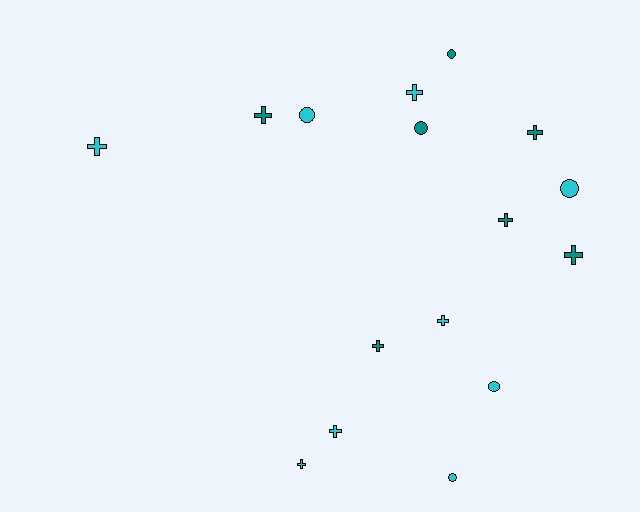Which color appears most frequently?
Cyan, with 9 objects.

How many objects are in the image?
There are 16 objects.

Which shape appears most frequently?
Cross, with 10 objects.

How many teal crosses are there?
There are 5 teal crosses.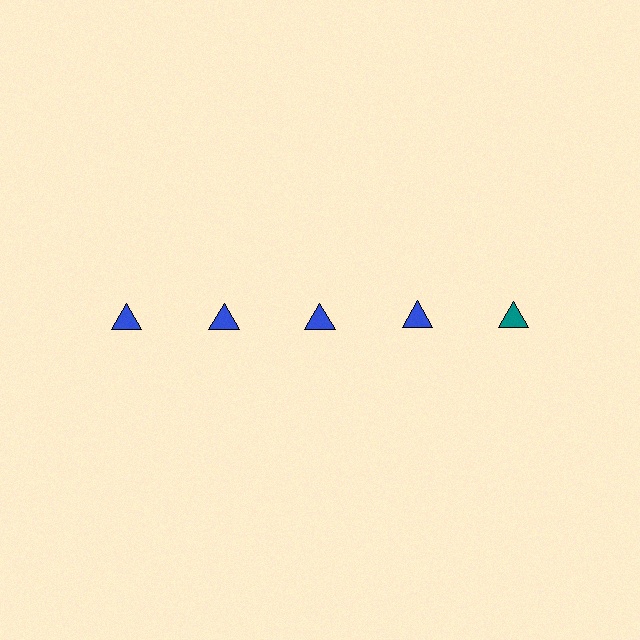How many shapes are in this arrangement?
There are 5 shapes arranged in a grid pattern.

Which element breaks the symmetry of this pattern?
The teal triangle in the top row, rightmost column breaks the symmetry. All other shapes are blue triangles.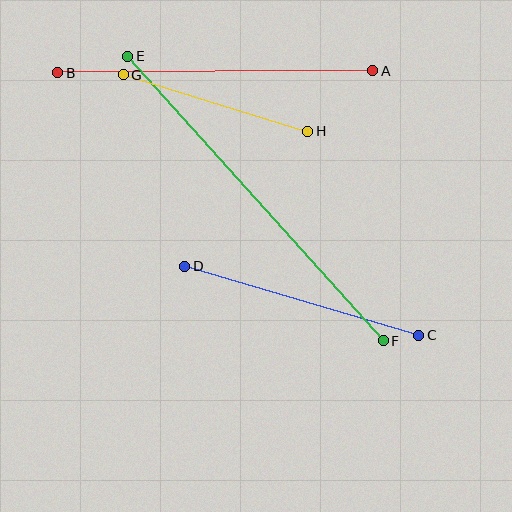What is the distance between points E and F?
The distance is approximately 382 pixels.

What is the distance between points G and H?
The distance is approximately 193 pixels.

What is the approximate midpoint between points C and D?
The midpoint is at approximately (302, 301) pixels.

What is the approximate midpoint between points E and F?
The midpoint is at approximately (255, 199) pixels.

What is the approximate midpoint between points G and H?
The midpoint is at approximately (216, 103) pixels.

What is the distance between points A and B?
The distance is approximately 315 pixels.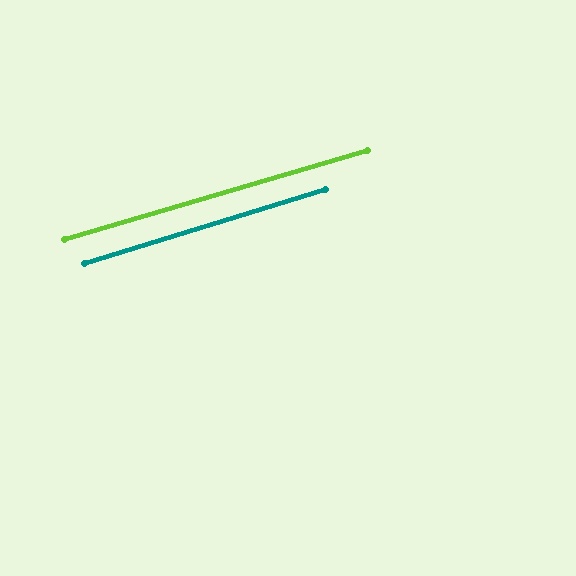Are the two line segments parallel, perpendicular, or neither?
Parallel — their directions differ by only 0.6°.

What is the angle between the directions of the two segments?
Approximately 1 degree.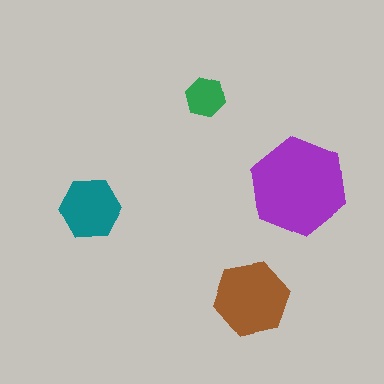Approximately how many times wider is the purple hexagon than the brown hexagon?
About 1.5 times wider.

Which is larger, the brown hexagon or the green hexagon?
The brown one.